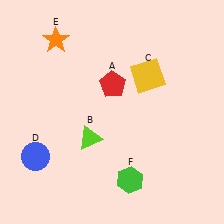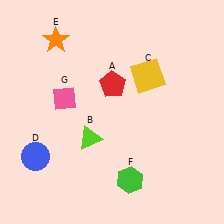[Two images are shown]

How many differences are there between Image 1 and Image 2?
There is 1 difference between the two images.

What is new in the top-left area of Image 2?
A pink diamond (G) was added in the top-left area of Image 2.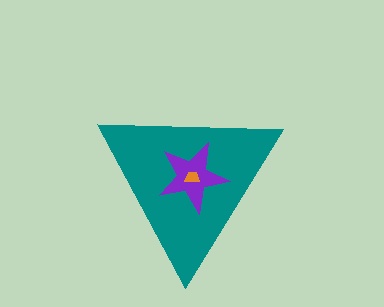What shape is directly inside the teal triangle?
The purple star.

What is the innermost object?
The orange trapezoid.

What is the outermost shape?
The teal triangle.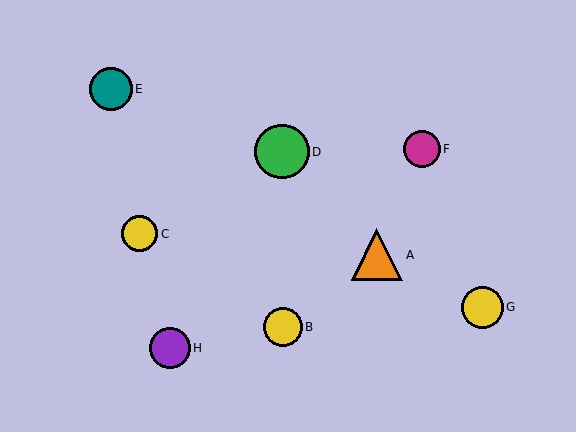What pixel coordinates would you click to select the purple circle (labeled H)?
Click at (170, 348) to select the purple circle H.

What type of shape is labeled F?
Shape F is a magenta circle.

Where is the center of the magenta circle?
The center of the magenta circle is at (422, 149).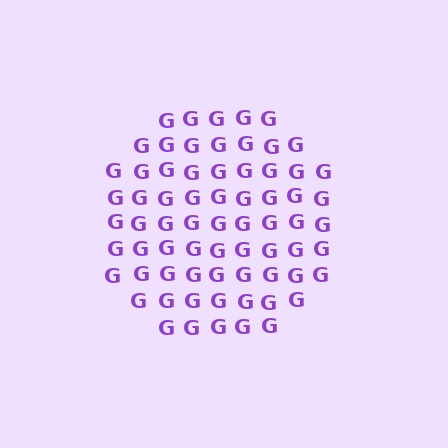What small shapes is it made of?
It is made of small letter G's.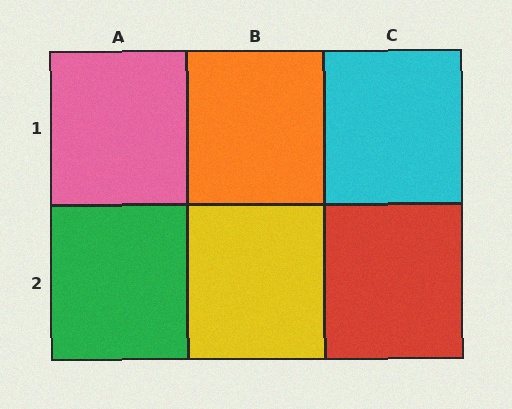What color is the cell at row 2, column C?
Red.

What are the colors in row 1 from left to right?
Pink, orange, cyan.